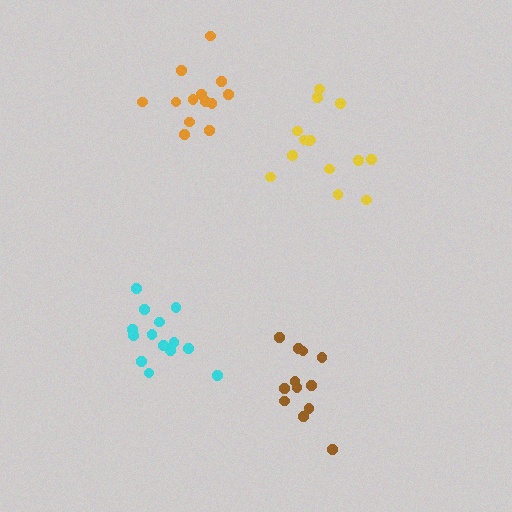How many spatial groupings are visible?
There are 4 spatial groupings.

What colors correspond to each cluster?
The clusters are colored: yellow, cyan, brown, orange.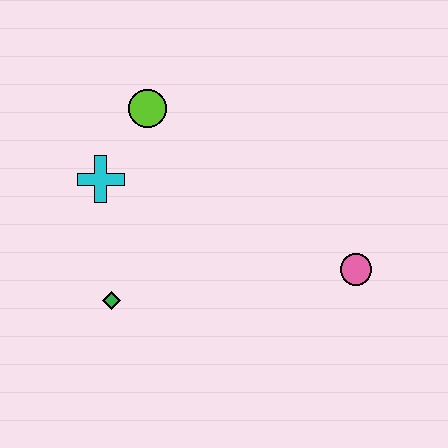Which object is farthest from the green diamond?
The pink circle is farthest from the green diamond.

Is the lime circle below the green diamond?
No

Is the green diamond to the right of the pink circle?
No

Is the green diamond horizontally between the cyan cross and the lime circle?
Yes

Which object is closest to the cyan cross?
The lime circle is closest to the cyan cross.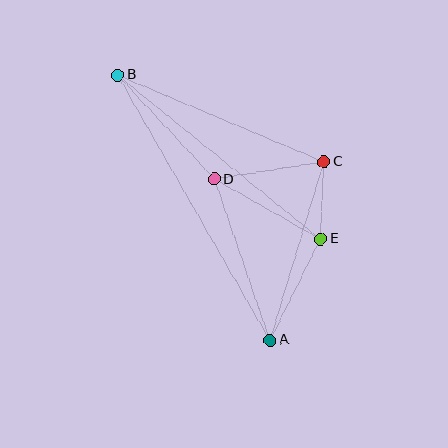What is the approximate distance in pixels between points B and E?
The distance between B and E is approximately 261 pixels.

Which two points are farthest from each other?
Points A and B are farthest from each other.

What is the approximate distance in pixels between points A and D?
The distance between A and D is approximately 170 pixels.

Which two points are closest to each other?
Points C and E are closest to each other.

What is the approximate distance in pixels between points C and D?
The distance between C and D is approximately 111 pixels.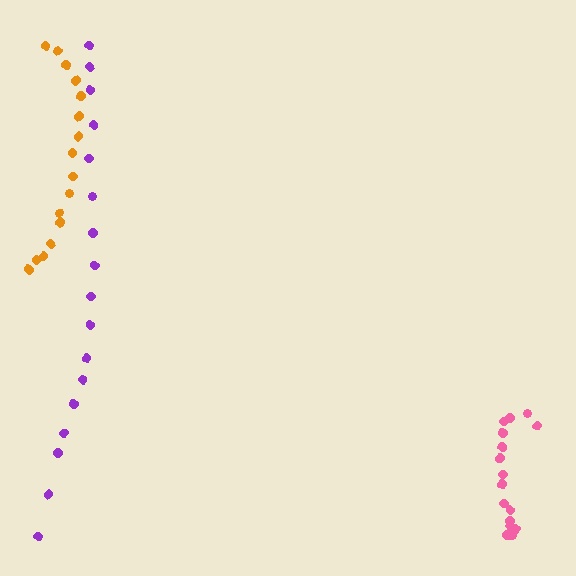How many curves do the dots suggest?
There are 3 distinct paths.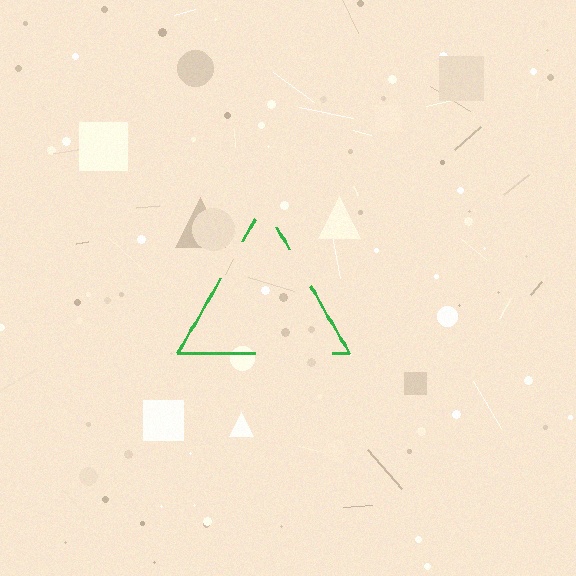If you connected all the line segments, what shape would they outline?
They would outline a triangle.